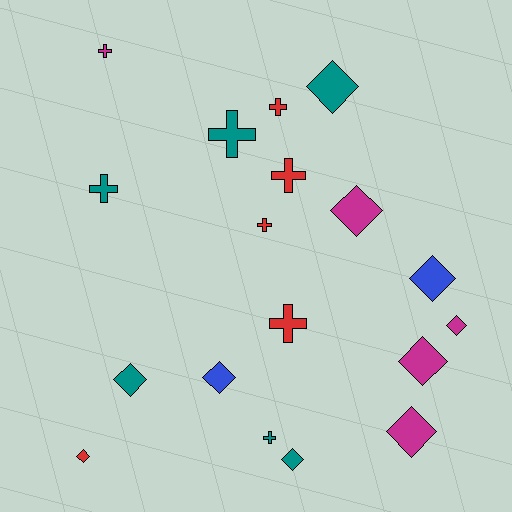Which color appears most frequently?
Teal, with 6 objects.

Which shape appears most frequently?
Diamond, with 10 objects.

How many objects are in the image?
There are 18 objects.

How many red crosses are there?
There are 4 red crosses.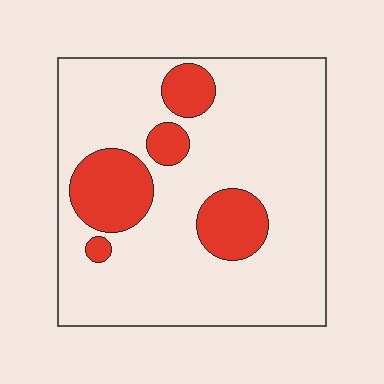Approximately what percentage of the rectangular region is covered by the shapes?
Approximately 20%.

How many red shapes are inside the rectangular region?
5.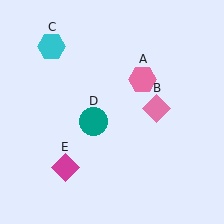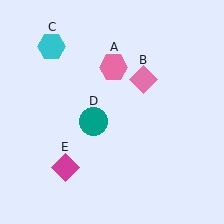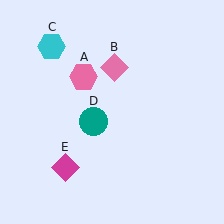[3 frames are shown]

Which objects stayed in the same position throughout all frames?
Cyan hexagon (object C) and teal circle (object D) and magenta diamond (object E) remained stationary.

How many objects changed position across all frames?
2 objects changed position: pink hexagon (object A), pink diamond (object B).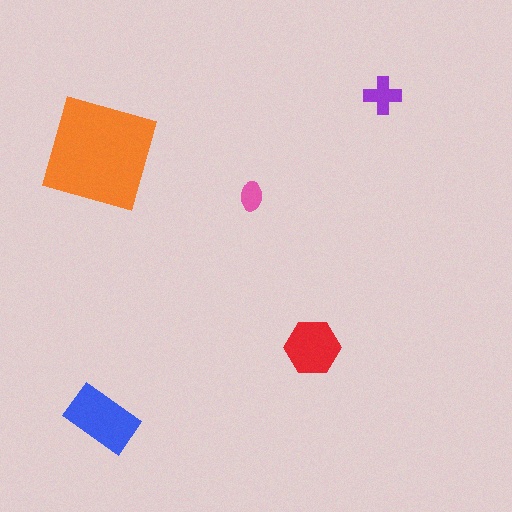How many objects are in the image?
There are 5 objects in the image.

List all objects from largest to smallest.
The orange square, the blue rectangle, the red hexagon, the purple cross, the pink ellipse.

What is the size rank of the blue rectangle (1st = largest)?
2nd.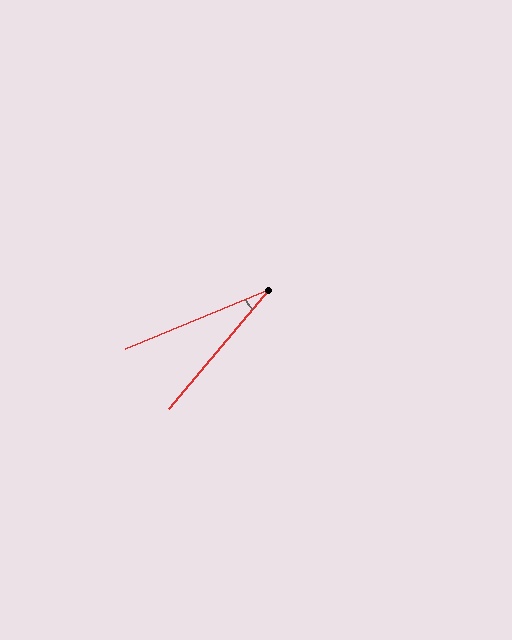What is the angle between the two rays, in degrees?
Approximately 27 degrees.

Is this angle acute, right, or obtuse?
It is acute.